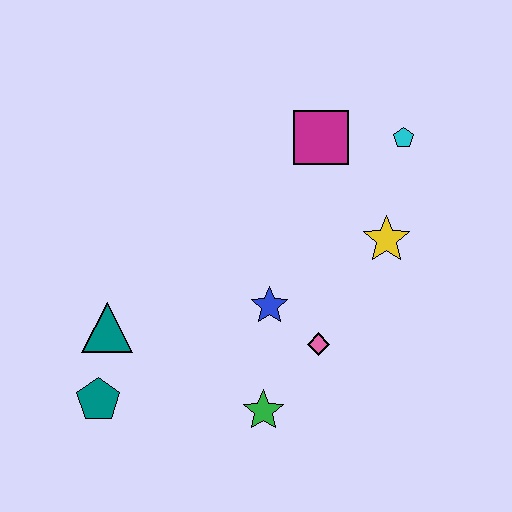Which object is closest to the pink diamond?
The blue star is closest to the pink diamond.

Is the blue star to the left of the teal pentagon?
No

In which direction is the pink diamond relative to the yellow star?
The pink diamond is below the yellow star.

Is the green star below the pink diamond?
Yes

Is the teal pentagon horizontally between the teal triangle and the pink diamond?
No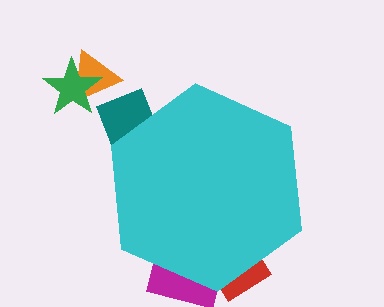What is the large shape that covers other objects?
A cyan hexagon.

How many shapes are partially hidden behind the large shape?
3 shapes are partially hidden.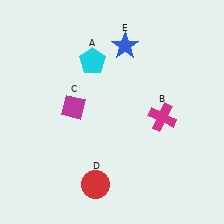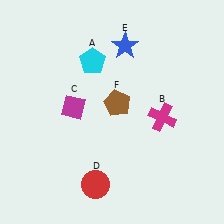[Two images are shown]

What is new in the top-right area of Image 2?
A brown pentagon (F) was added in the top-right area of Image 2.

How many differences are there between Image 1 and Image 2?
There is 1 difference between the two images.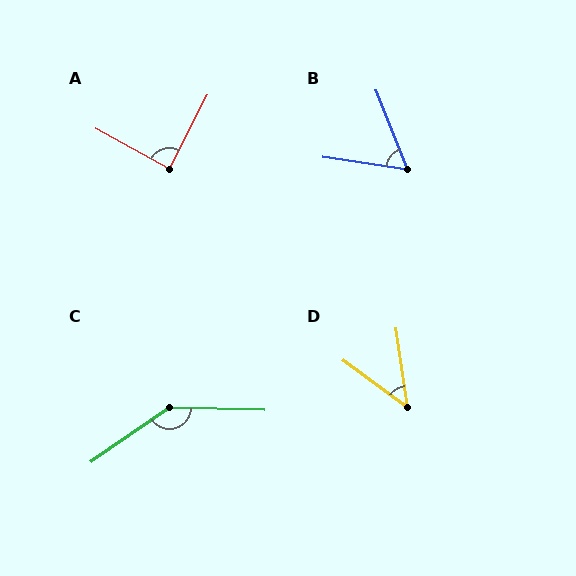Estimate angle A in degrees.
Approximately 89 degrees.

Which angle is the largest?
C, at approximately 144 degrees.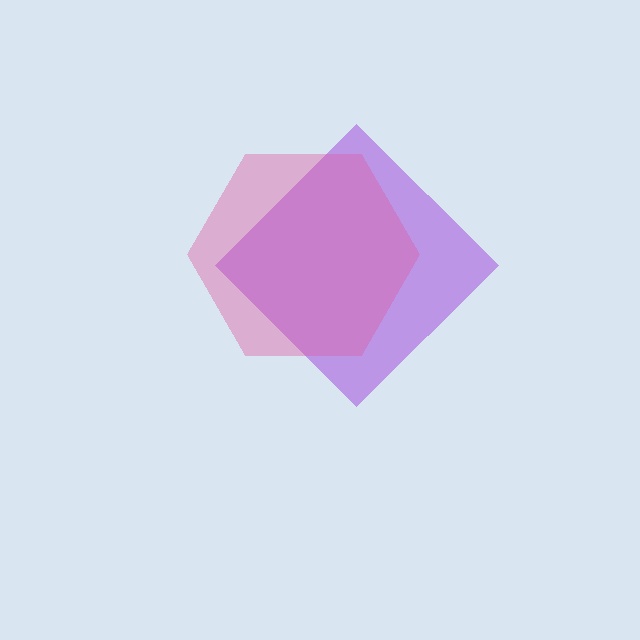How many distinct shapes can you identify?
There are 2 distinct shapes: a purple diamond, a pink hexagon.